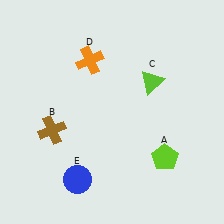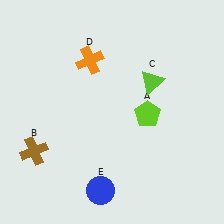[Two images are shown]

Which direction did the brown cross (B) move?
The brown cross (B) moved down.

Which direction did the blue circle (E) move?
The blue circle (E) moved right.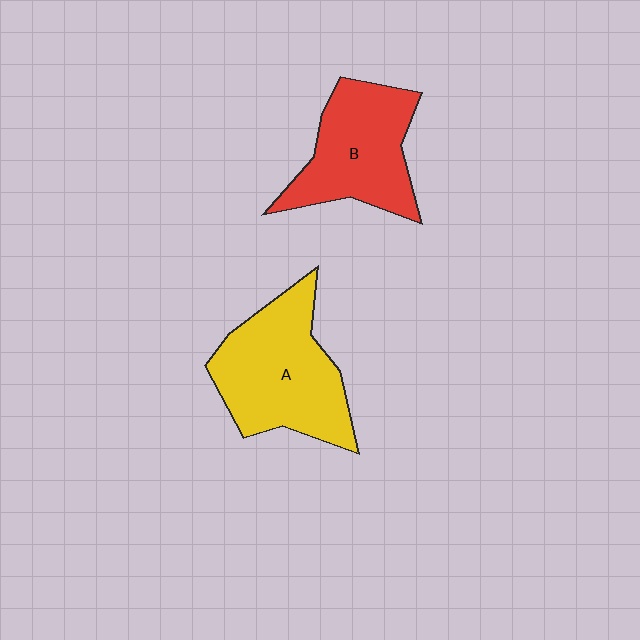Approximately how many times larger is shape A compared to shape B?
Approximately 1.2 times.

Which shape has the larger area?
Shape A (yellow).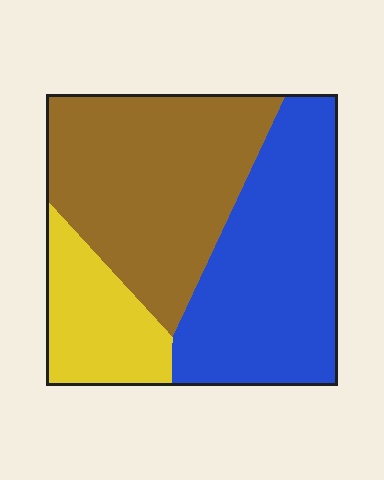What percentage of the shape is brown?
Brown takes up between a third and a half of the shape.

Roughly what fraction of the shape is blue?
Blue covers 40% of the shape.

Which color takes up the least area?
Yellow, at roughly 15%.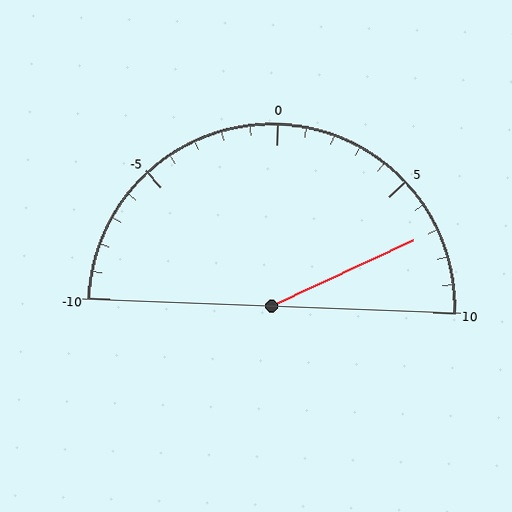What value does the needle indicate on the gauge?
The needle indicates approximately 7.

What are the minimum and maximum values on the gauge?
The gauge ranges from -10 to 10.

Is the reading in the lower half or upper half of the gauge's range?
The reading is in the upper half of the range (-10 to 10).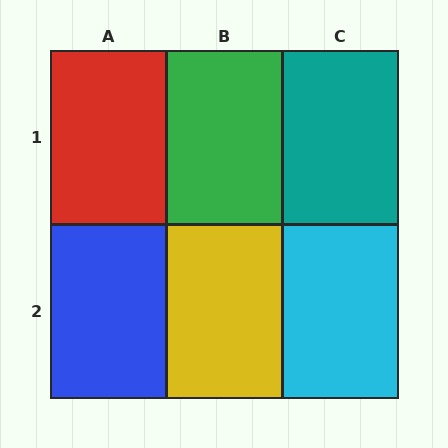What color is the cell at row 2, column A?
Blue.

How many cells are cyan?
1 cell is cyan.